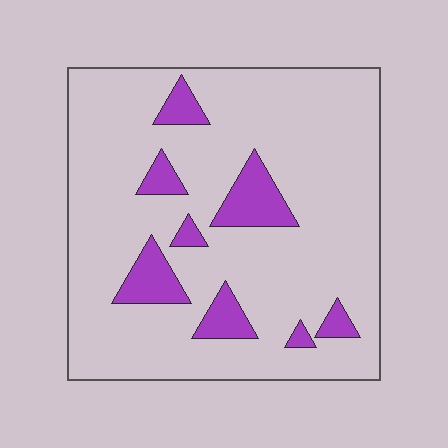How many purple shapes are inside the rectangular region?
8.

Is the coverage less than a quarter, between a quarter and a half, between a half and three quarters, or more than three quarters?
Less than a quarter.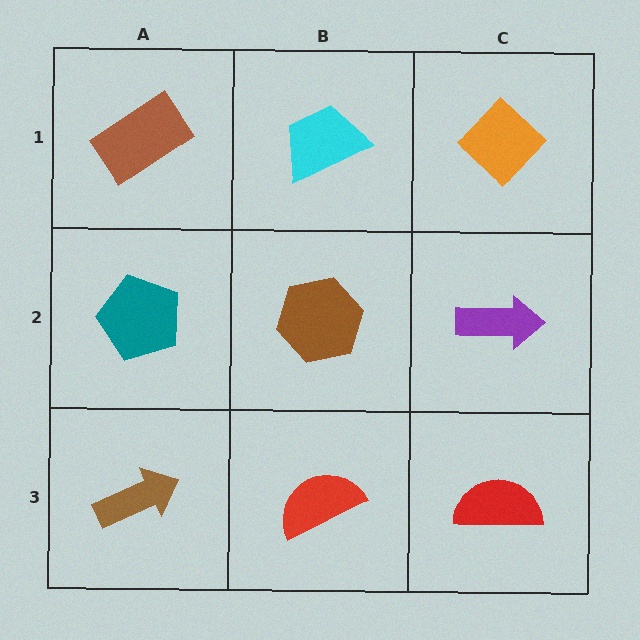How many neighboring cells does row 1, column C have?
2.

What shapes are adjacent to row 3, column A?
A teal pentagon (row 2, column A), a red semicircle (row 3, column B).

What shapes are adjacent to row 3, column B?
A brown hexagon (row 2, column B), a brown arrow (row 3, column A), a red semicircle (row 3, column C).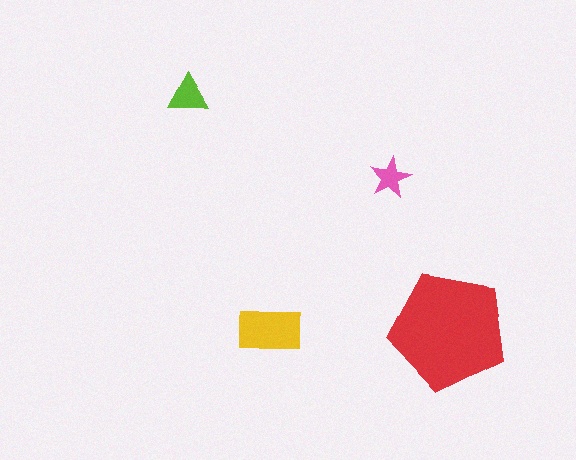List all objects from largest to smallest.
The red pentagon, the yellow rectangle, the lime triangle, the pink star.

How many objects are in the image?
There are 4 objects in the image.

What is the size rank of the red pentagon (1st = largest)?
1st.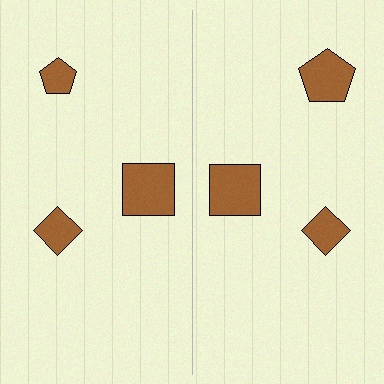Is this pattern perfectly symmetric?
No, the pattern is not perfectly symmetric. The brown pentagon on the right side has a different size than its mirror counterpart.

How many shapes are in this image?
There are 6 shapes in this image.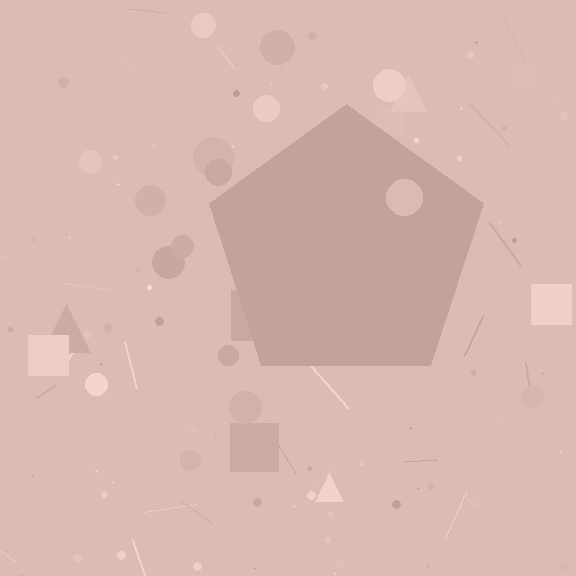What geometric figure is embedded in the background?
A pentagon is embedded in the background.